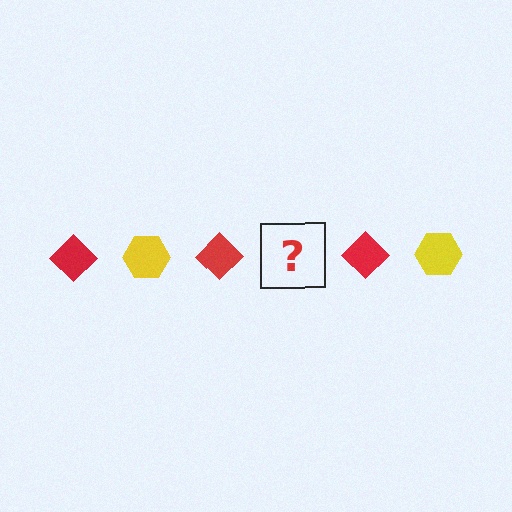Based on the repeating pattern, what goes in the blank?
The blank should be a yellow hexagon.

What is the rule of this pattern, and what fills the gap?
The rule is that the pattern alternates between red diamond and yellow hexagon. The gap should be filled with a yellow hexagon.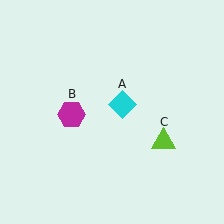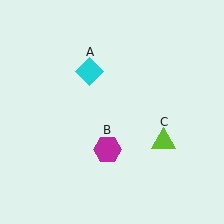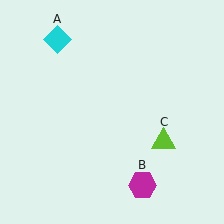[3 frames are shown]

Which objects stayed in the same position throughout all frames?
Lime triangle (object C) remained stationary.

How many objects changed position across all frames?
2 objects changed position: cyan diamond (object A), magenta hexagon (object B).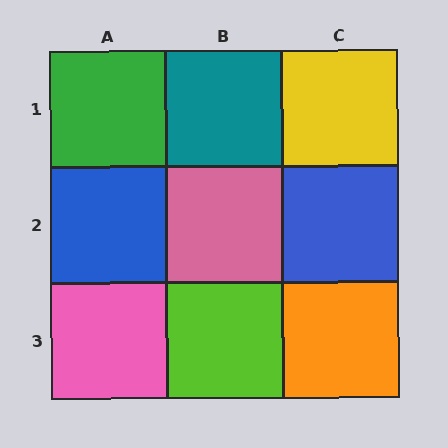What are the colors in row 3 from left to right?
Pink, lime, orange.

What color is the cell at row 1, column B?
Teal.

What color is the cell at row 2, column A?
Blue.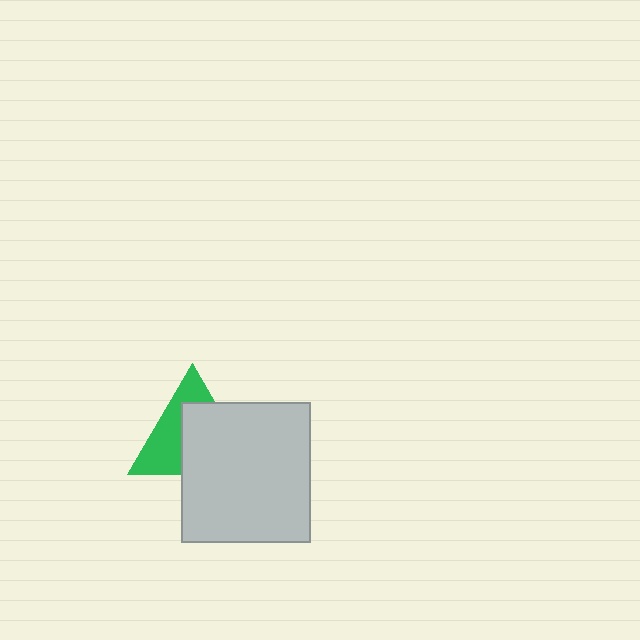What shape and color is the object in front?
The object in front is a light gray rectangle.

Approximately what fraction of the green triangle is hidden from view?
Roughly 55% of the green triangle is hidden behind the light gray rectangle.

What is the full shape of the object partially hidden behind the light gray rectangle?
The partially hidden object is a green triangle.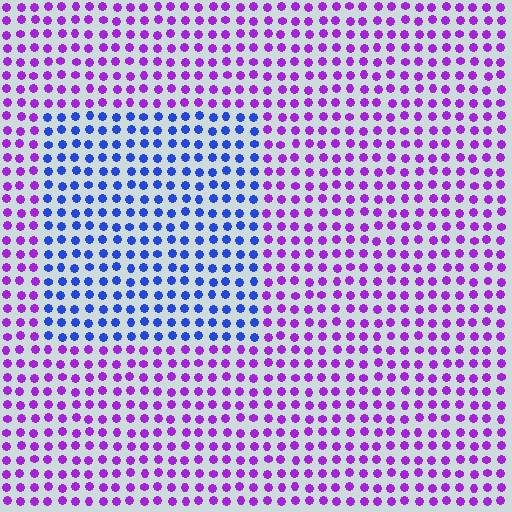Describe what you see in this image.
The image is filled with small purple elements in a uniform arrangement. A rectangle-shaped region is visible where the elements are tinted to a slightly different hue, forming a subtle color boundary.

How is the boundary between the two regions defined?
The boundary is defined purely by a slight shift in hue (about 55 degrees). Spacing, size, and orientation are identical on both sides.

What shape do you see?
I see a rectangle.